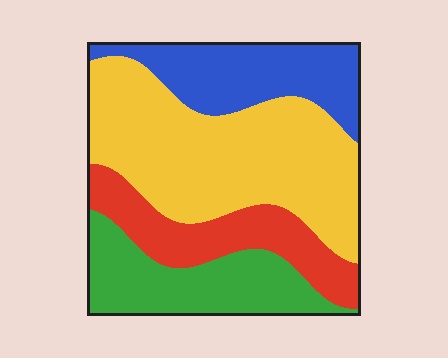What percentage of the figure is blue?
Blue covers roughly 20% of the figure.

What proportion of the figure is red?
Red takes up between a sixth and a third of the figure.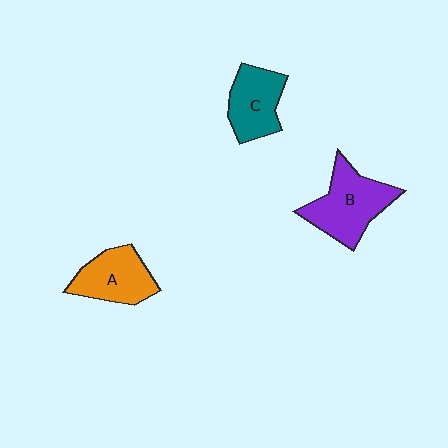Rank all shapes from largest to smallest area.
From largest to smallest: B (purple), A (orange), C (teal).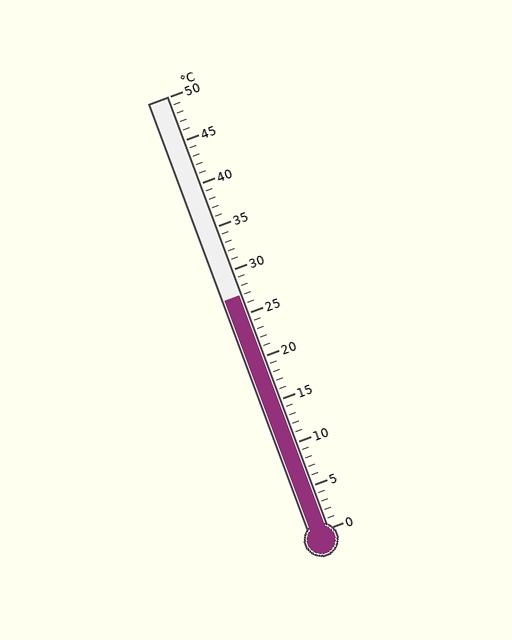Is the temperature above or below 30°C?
The temperature is below 30°C.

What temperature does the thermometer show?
The thermometer shows approximately 27°C.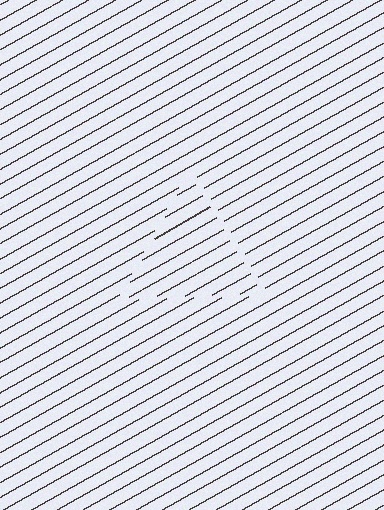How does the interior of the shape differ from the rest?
The interior of the shape contains the same grating, shifted by half a period — the contour is defined by the phase discontinuity where line-ends from the inner and outer gratings abut.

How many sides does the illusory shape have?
3 sides — the line-ends trace a triangle.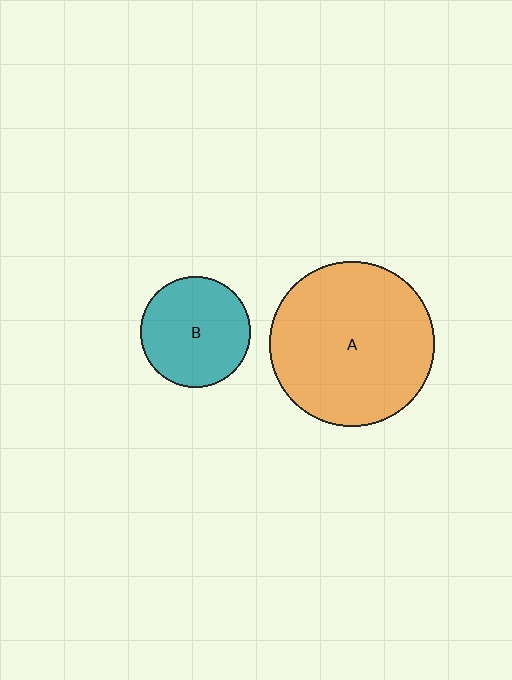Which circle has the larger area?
Circle A (orange).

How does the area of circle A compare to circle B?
Approximately 2.2 times.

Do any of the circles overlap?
No, none of the circles overlap.